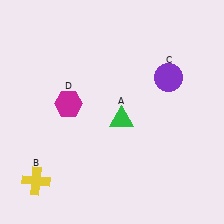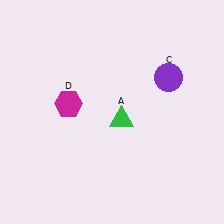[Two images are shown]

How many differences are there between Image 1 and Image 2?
There is 1 difference between the two images.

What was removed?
The yellow cross (B) was removed in Image 2.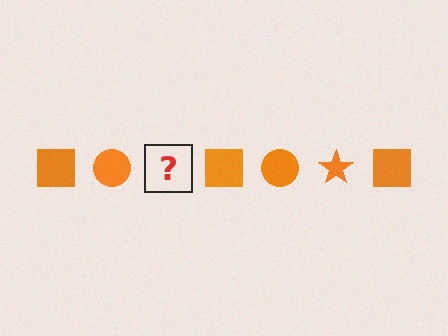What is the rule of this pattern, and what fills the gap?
The rule is that the pattern cycles through square, circle, star shapes in orange. The gap should be filled with an orange star.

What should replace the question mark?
The question mark should be replaced with an orange star.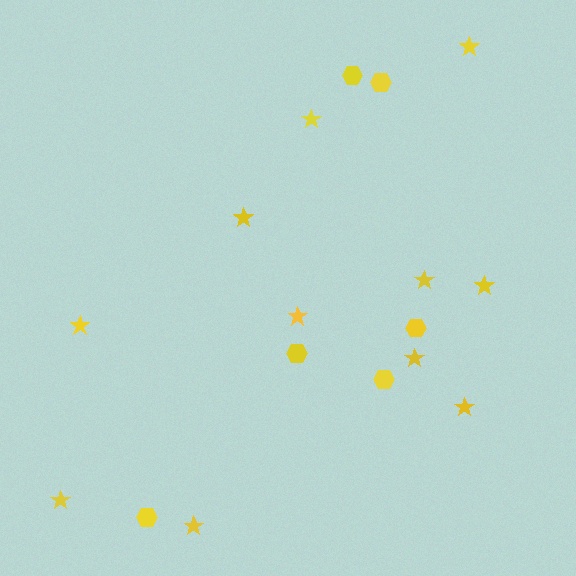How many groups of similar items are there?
There are 2 groups: one group of hexagons (6) and one group of stars (11).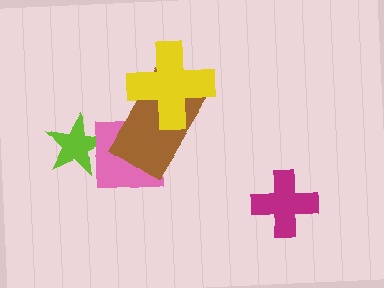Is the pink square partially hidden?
Yes, it is partially covered by another shape.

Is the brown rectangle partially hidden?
Yes, it is partially covered by another shape.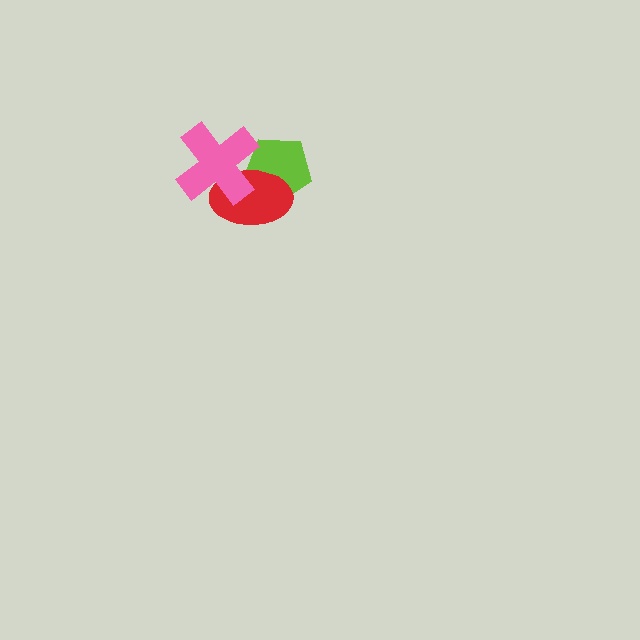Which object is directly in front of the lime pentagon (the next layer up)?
The red ellipse is directly in front of the lime pentagon.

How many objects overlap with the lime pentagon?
2 objects overlap with the lime pentagon.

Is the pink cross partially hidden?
No, no other shape covers it.